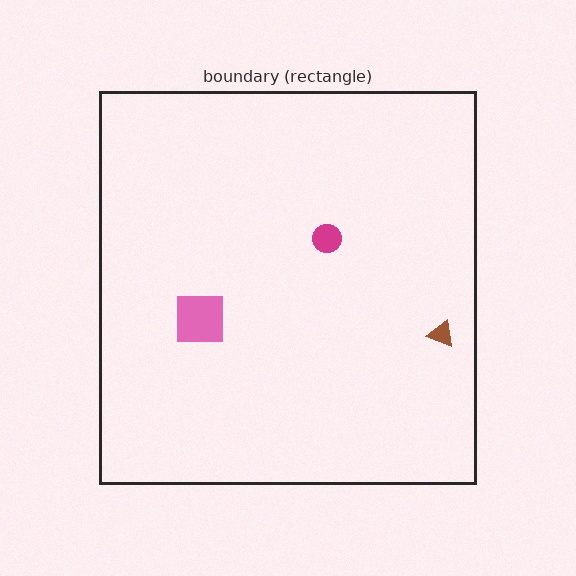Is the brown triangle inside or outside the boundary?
Inside.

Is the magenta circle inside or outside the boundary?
Inside.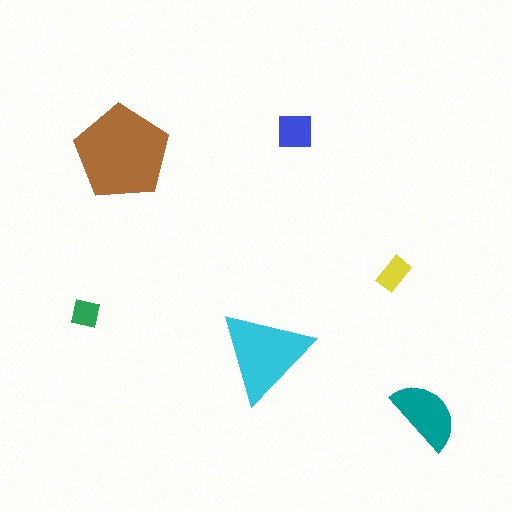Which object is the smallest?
The green square.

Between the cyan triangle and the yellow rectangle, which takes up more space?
The cyan triangle.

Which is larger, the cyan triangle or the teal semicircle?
The cyan triangle.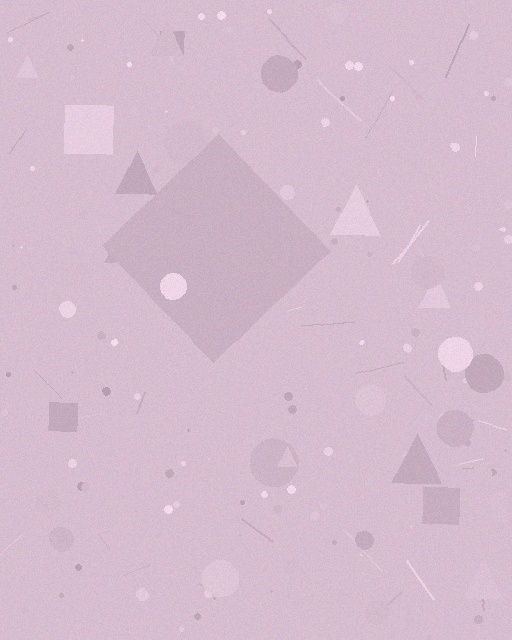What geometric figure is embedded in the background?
A diamond is embedded in the background.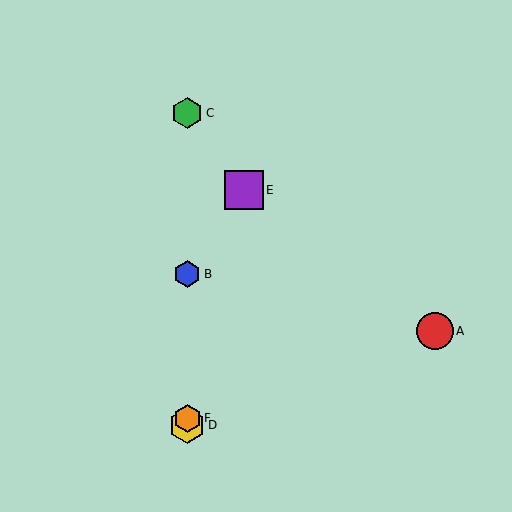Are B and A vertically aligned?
No, B is at x≈187 and A is at x≈435.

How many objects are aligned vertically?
4 objects (B, C, D, F) are aligned vertically.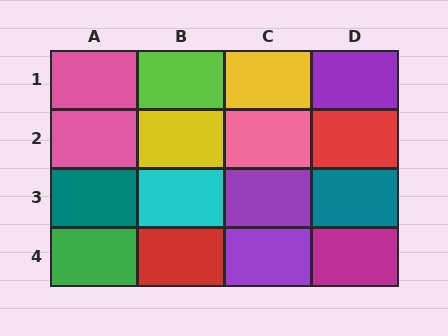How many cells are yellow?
2 cells are yellow.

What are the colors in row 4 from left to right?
Green, red, purple, magenta.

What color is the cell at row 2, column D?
Red.